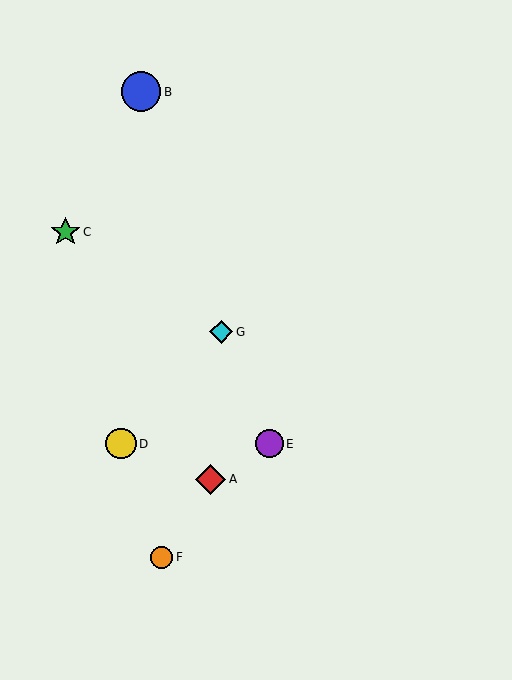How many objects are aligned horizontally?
2 objects (D, E) are aligned horizontally.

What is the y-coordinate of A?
Object A is at y≈479.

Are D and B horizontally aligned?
No, D is at y≈444 and B is at y≈92.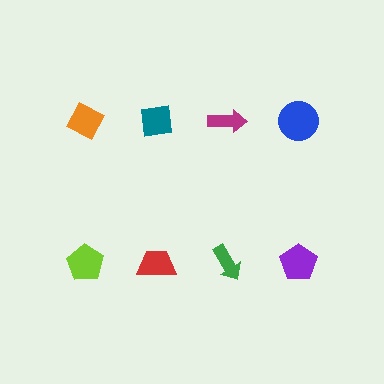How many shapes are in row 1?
4 shapes.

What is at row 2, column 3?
A green arrow.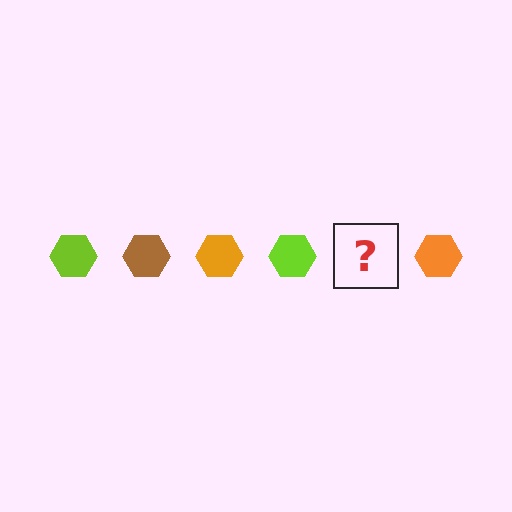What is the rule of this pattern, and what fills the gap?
The rule is that the pattern cycles through lime, brown, orange hexagons. The gap should be filled with a brown hexagon.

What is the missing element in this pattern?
The missing element is a brown hexagon.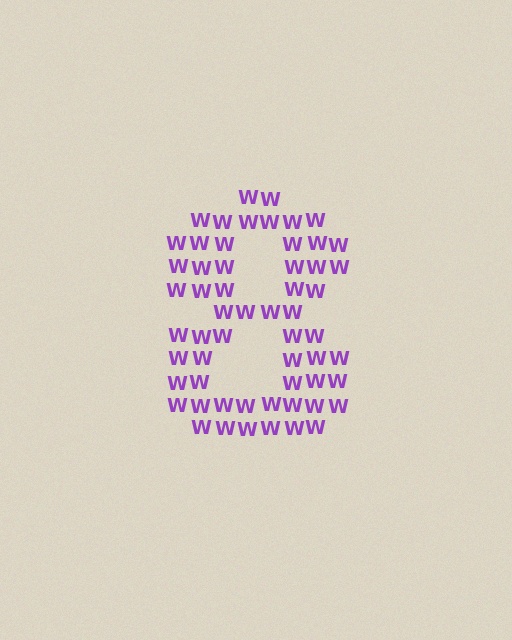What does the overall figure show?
The overall figure shows the digit 8.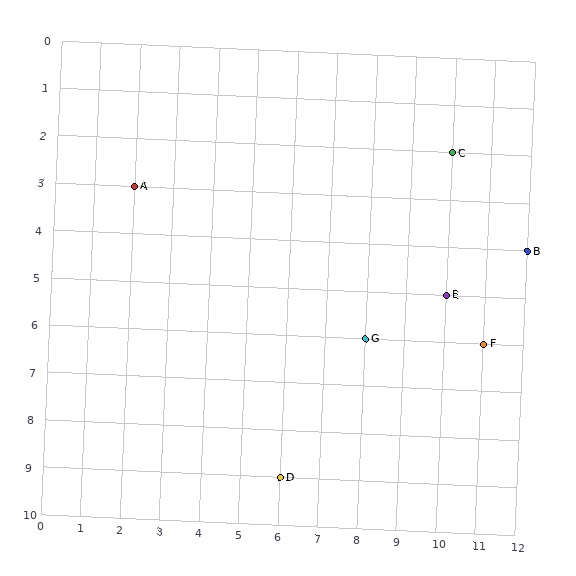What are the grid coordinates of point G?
Point G is at grid coordinates (8, 6).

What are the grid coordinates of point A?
Point A is at grid coordinates (2, 3).